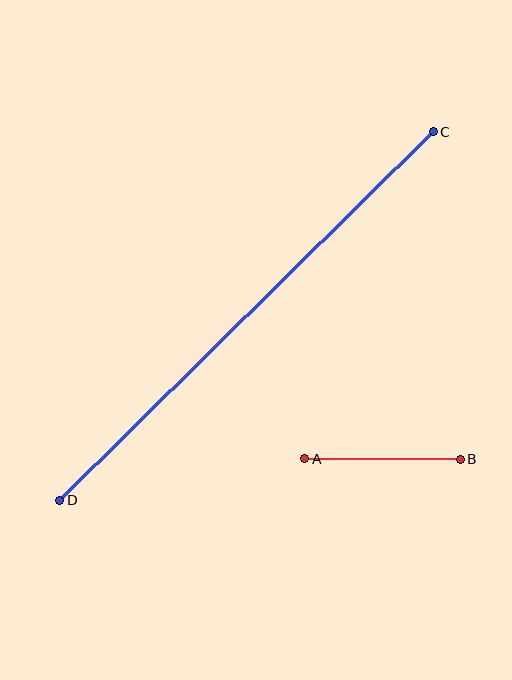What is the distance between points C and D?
The distance is approximately 525 pixels.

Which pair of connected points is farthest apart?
Points C and D are farthest apart.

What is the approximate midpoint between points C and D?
The midpoint is at approximately (247, 316) pixels.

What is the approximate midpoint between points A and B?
The midpoint is at approximately (382, 459) pixels.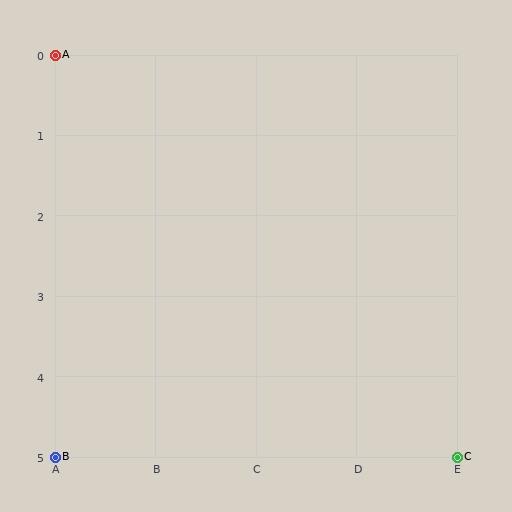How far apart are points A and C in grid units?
Points A and C are 4 columns and 5 rows apart (about 6.4 grid units diagonally).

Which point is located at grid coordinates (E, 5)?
Point C is at (E, 5).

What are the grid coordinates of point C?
Point C is at grid coordinates (E, 5).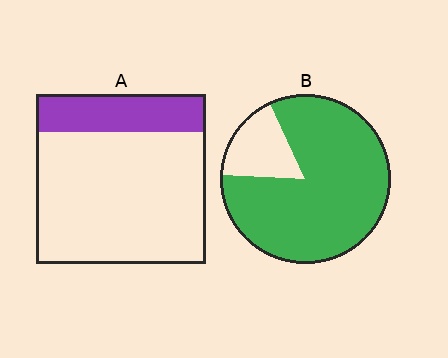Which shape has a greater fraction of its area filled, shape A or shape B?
Shape B.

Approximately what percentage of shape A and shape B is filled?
A is approximately 20% and B is approximately 85%.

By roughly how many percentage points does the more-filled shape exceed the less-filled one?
By roughly 60 percentage points (B over A).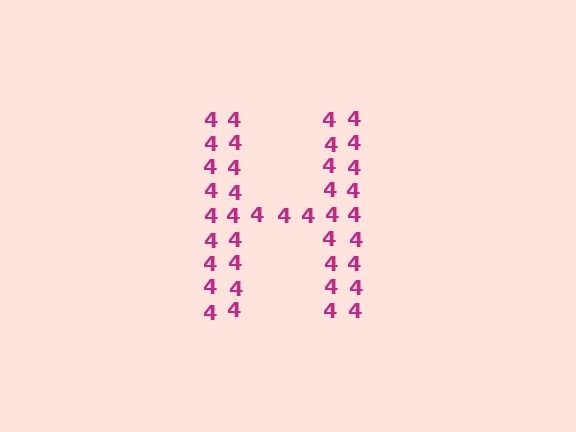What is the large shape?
The large shape is the letter H.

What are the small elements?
The small elements are digit 4's.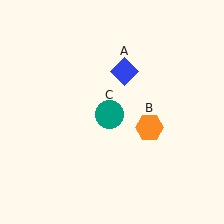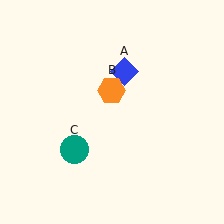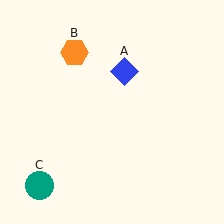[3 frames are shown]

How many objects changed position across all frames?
2 objects changed position: orange hexagon (object B), teal circle (object C).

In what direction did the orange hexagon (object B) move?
The orange hexagon (object B) moved up and to the left.